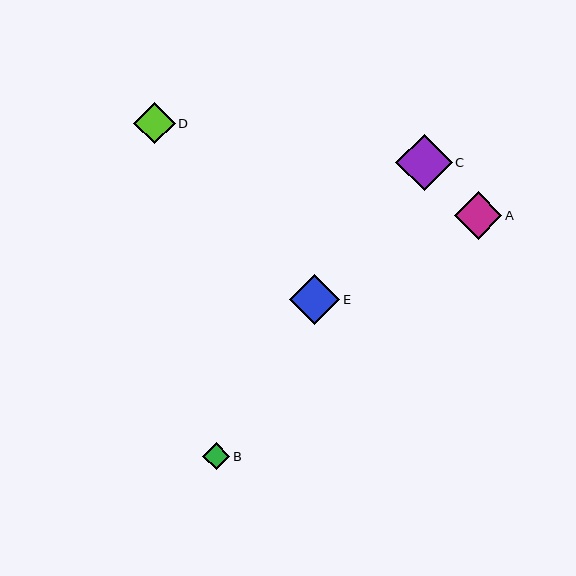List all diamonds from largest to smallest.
From largest to smallest: C, E, A, D, B.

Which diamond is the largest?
Diamond C is the largest with a size of approximately 57 pixels.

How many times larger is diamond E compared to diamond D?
Diamond E is approximately 1.2 times the size of diamond D.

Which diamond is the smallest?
Diamond B is the smallest with a size of approximately 27 pixels.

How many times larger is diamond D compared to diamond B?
Diamond D is approximately 1.6 times the size of diamond B.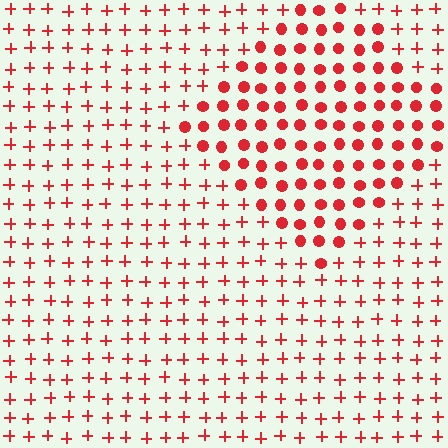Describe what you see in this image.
The image is filled with small red elements arranged in a uniform grid. A diamond-shaped region contains circles, while the surrounding area contains plus signs. The boundary is defined purely by the change in element shape.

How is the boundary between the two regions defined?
The boundary is defined by a change in element shape: circles inside vs. plus signs outside. All elements share the same color and spacing.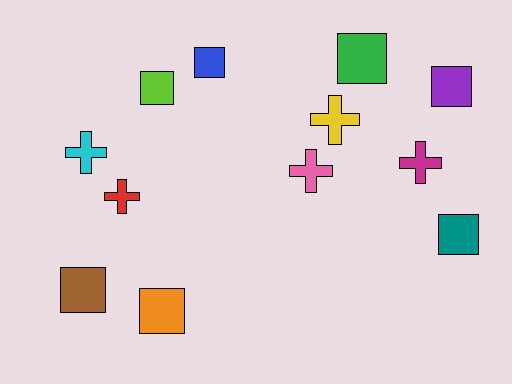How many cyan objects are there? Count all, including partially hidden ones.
There is 1 cyan object.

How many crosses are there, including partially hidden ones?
There are 5 crosses.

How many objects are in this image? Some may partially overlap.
There are 12 objects.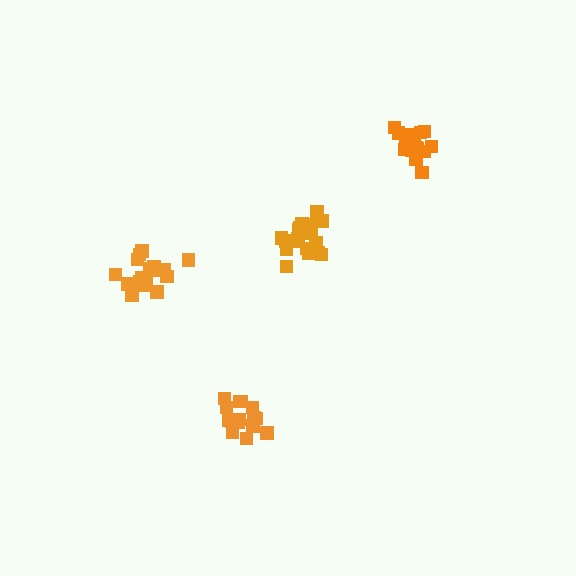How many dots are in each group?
Group 1: 20 dots, Group 2: 16 dots, Group 3: 18 dots, Group 4: 16 dots (70 total).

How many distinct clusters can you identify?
There are 4 distinct clusters.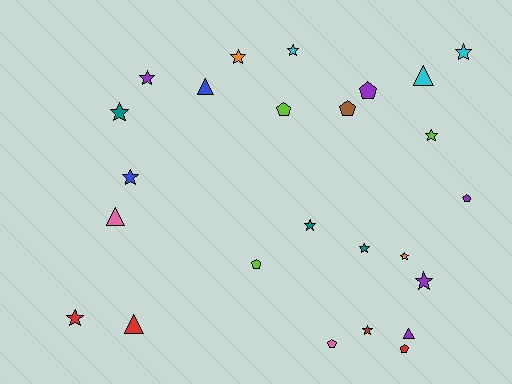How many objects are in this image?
There are 25 objects.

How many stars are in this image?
There are 13 stars.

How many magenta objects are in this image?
There are no magenta objects.